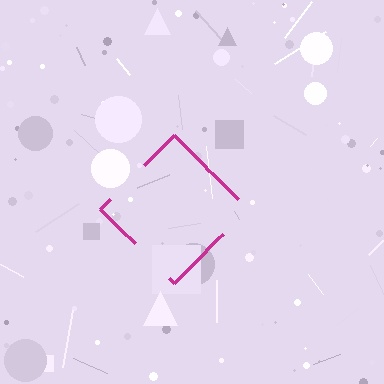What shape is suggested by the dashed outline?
The dashed outline suggests a diamond.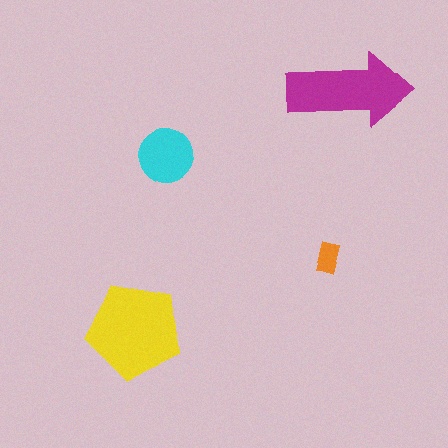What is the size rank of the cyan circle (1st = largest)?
3rd.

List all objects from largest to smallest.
The yellow pentagon, the magenta arrow, the cyan circle, the orange rectangle.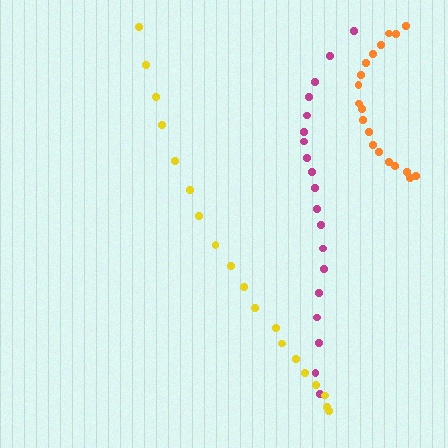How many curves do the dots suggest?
There are 3 distinct paths.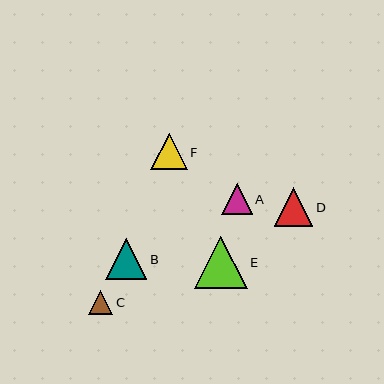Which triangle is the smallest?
Triangle C is the smallest with a size of approximately 24 pixels.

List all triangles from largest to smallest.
From largest to smallest: E, B, D, F, A, C.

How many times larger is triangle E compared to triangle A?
Triangle E is approximately 1.7 times the size of triangle A.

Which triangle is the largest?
Triangle E is the largest with a size of approximately 52 pixels.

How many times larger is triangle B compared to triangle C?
Triangle B is approximately 1.7 times the size of triangle C.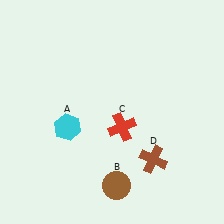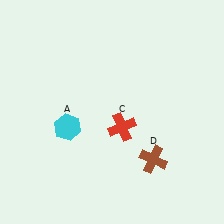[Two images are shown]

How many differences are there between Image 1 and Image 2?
There is 1 difference between the two images.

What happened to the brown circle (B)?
The brown circle (B) was removed in Image 2. It was in the bottom-right area of Image 1.